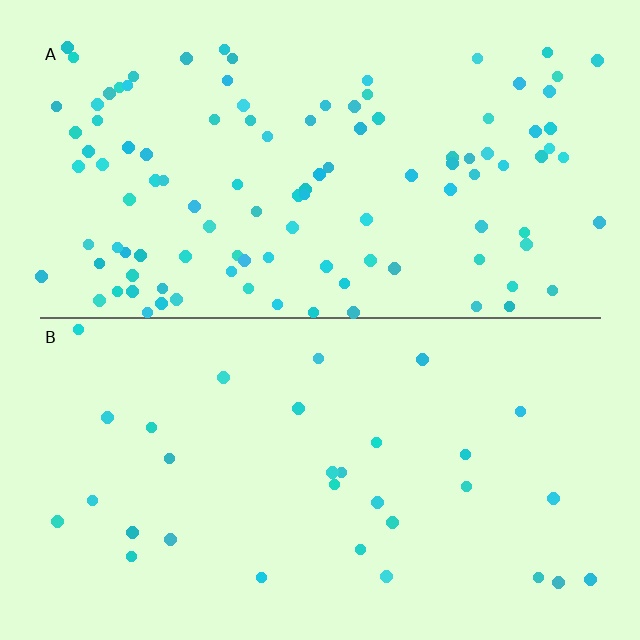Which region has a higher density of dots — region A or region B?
A (the top).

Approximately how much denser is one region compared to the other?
Approximately 3.5× — region A over region B.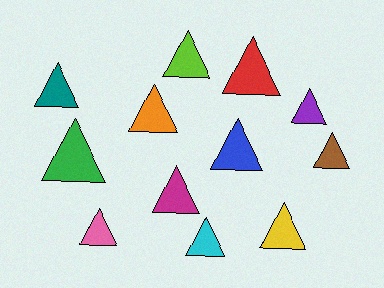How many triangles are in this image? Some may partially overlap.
There are 12 triangles.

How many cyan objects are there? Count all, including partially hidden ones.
There is 1 cyan object.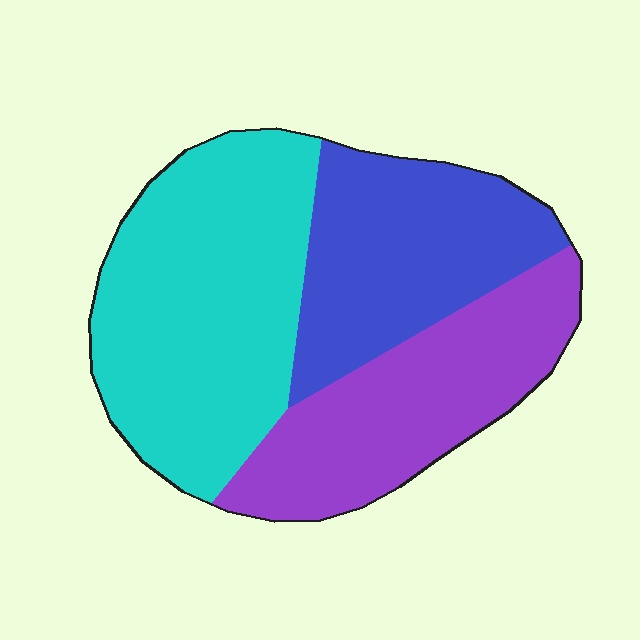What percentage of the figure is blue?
Blue covers roughly 30% of the figure.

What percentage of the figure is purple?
Purple takes up about one third (1/3) of the figure.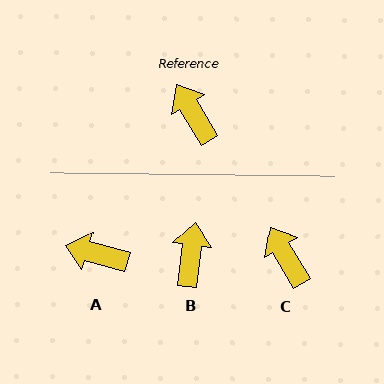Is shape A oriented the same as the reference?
No, it is off by about 44 degrees.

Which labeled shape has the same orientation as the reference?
C.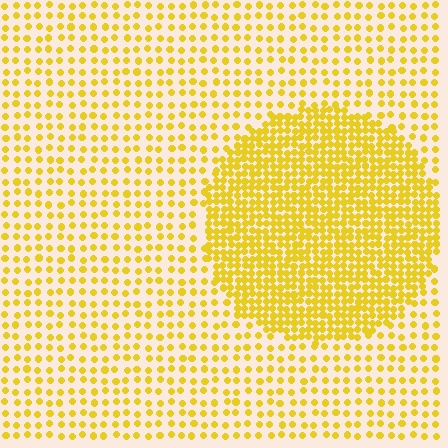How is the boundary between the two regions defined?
The boundary is defined by a change in element density (approximately 2.4x ratio). All elements are the same color, size, and shape.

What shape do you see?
I see a circle.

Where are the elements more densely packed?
The elements are more densely packed inside the circle boundary.